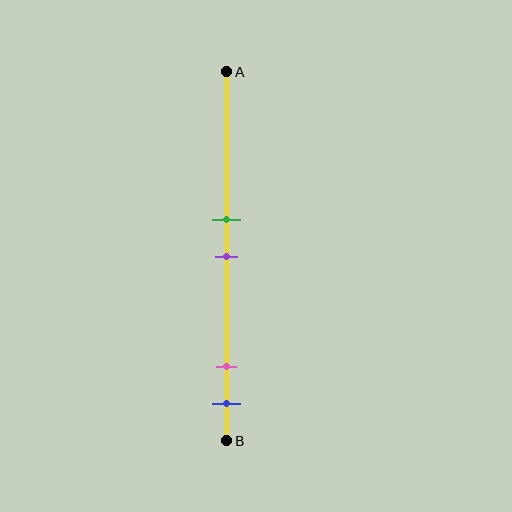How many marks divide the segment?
There are 4 marks dividing the segment.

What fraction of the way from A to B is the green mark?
The green mark is approximately 40% (0.4) of the way from A to B.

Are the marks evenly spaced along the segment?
No, the marks are not evenly spaced.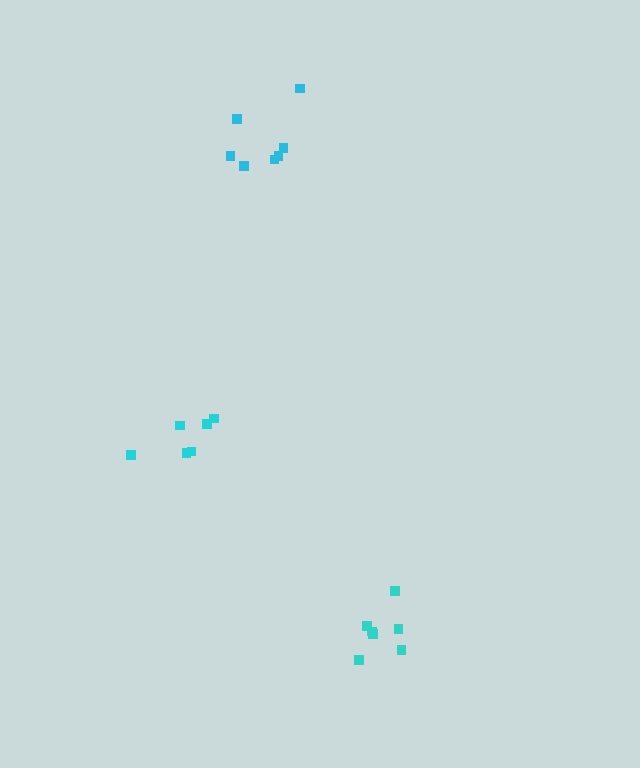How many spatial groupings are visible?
There are 3 spatial groupings.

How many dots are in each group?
Group 1: 7 dots, Group 2: 7 dots, Group 3: 6 dots (20 total).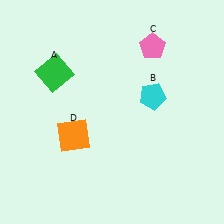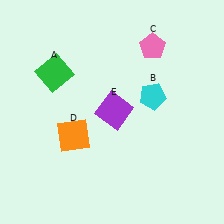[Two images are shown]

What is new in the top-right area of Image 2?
A purple square (E) was added in the top-right area of Image 2.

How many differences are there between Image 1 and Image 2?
There is 1 difference between the two images.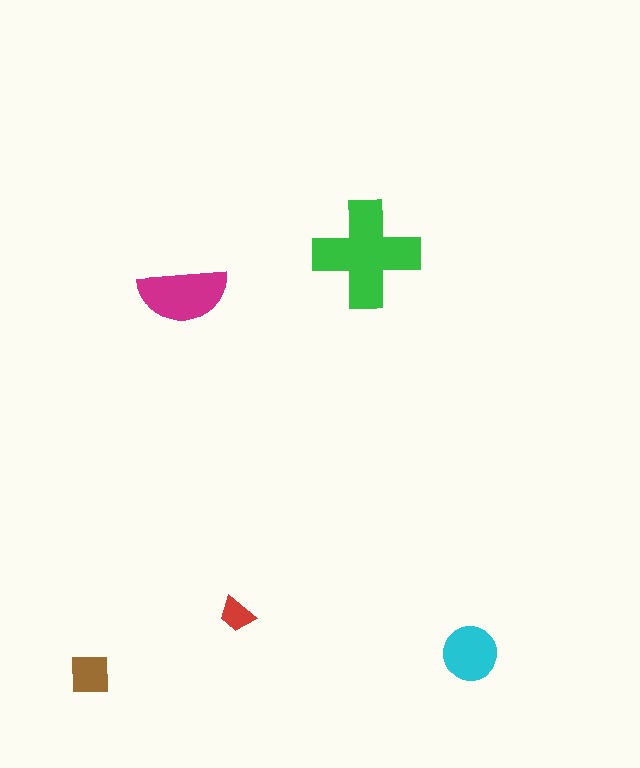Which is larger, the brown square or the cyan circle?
The cyan circle.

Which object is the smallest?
The red trapezoid.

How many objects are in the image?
There are 5 objects in the image.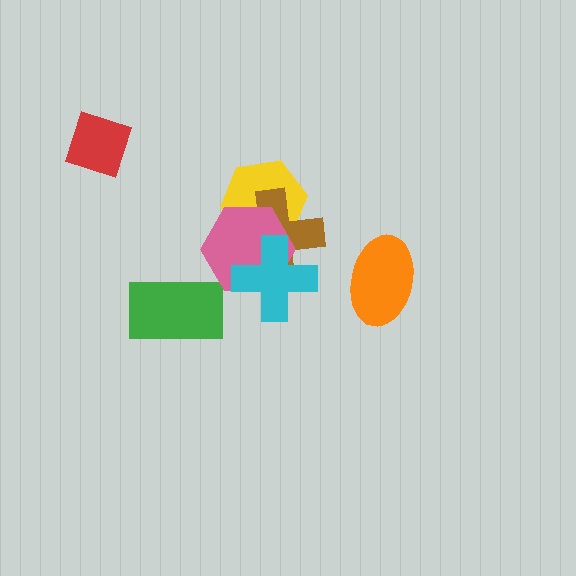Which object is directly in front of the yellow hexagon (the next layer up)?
The brown cross is directly in front of the yellow hexagon.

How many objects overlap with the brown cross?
3 objects overlap with the brown cross.